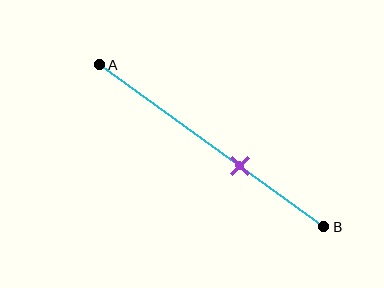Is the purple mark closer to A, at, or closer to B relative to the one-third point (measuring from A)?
The purple mark is closer to point B than the one-third point of segment AB.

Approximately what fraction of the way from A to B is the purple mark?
The purple mark is approximately 60% of the way from A to B.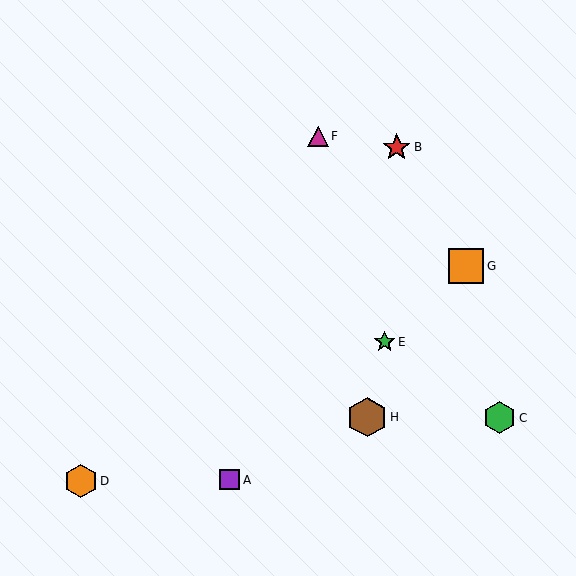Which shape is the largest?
The brown hexagon (labeled H) is the largest.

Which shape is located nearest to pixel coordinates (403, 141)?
The red star (labeled B) at (397, 147) is nearest to that location.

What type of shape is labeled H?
Shape H is a brown hexagon.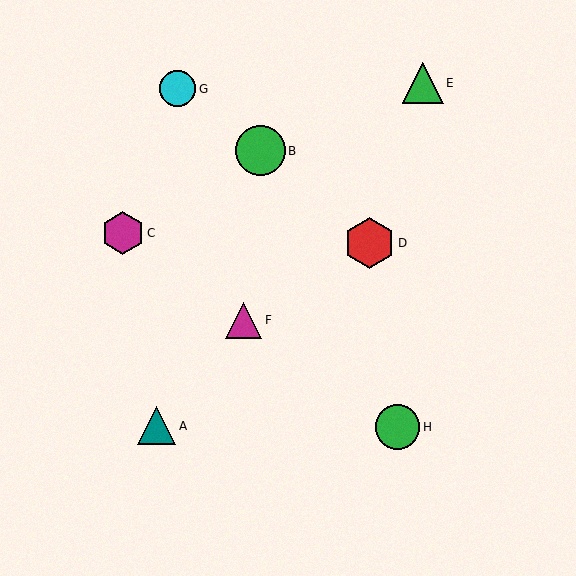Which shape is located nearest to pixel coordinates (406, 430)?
The green circle (labeled H) at (397, 427) is nearest to that location.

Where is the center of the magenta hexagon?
The center of the magenta hexagon is at (123, 233).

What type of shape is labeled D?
Shape D is a red hexagon.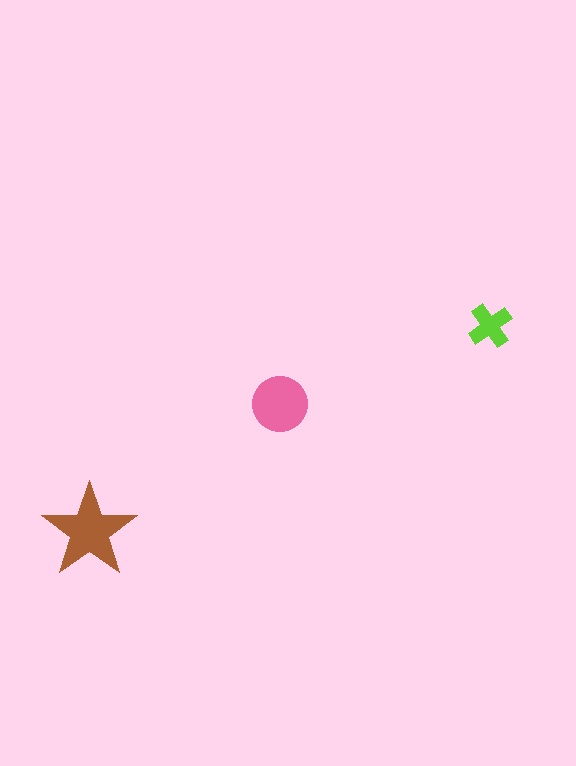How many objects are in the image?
There are 3 objects in the image.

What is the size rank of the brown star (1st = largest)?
1st.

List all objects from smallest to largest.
The lime cross, the pink circle, the brown star.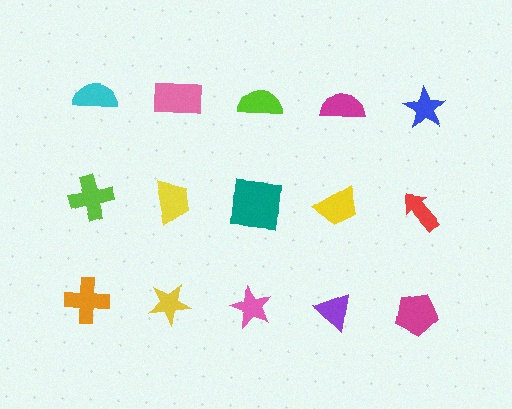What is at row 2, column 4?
A yellow trapezoid.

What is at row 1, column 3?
A lime semicircle.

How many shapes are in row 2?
5 shapes.